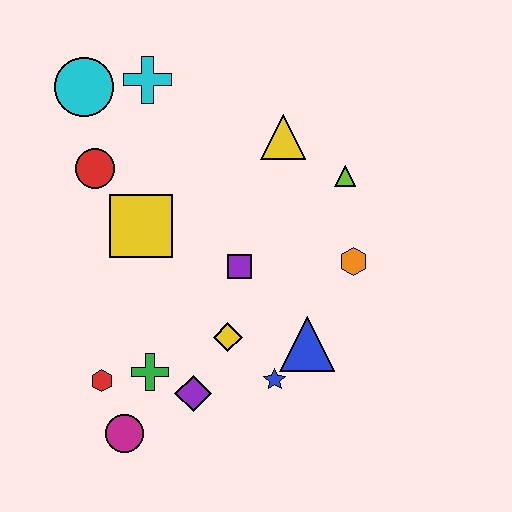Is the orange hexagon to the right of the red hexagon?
Yes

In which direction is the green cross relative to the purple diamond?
The green cross is to the left of the purple diamond.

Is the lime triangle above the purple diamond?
Yes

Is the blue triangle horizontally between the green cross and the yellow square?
No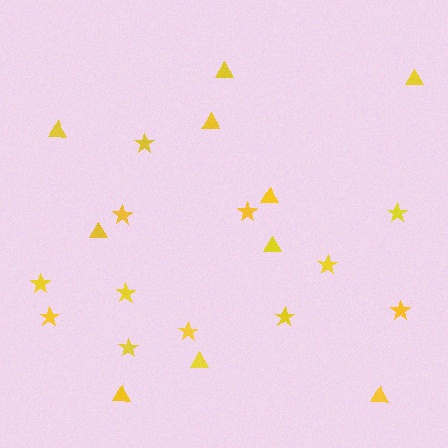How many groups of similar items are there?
There are 2 groups: one group of stars (12) and one group of triangles (10).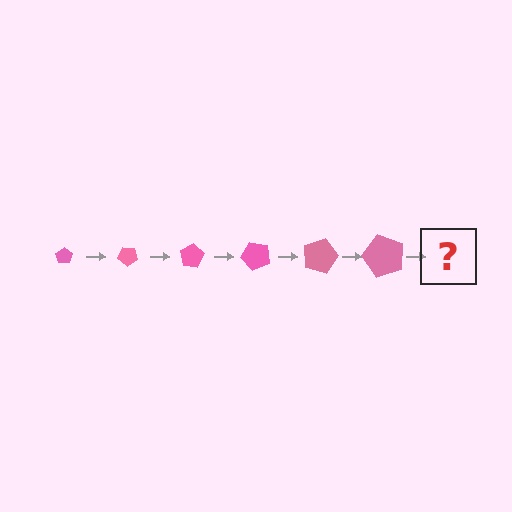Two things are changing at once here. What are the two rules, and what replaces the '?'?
The two rules are that the pentagon grows larger each step and it rotates 40 degrees each step. The '?' should be a pentagon, larger than the previous one and rotated 240 degrees from the start.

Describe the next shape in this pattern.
It should be a pentagon, larger than the previous one and rotated 240 degrees from the start.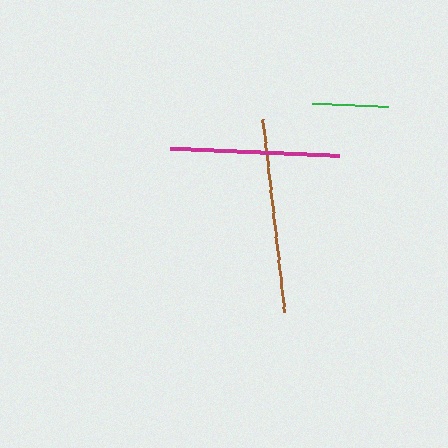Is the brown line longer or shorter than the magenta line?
The brown line is longer than the magenta line.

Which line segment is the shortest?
The green line is the shortest at approximately 76 pixels.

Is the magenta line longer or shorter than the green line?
The magenta line is longer than the green line.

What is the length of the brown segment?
The brown segment is approximately 194 pixels long.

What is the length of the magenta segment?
The magenta segment is approximately 170 pixels long.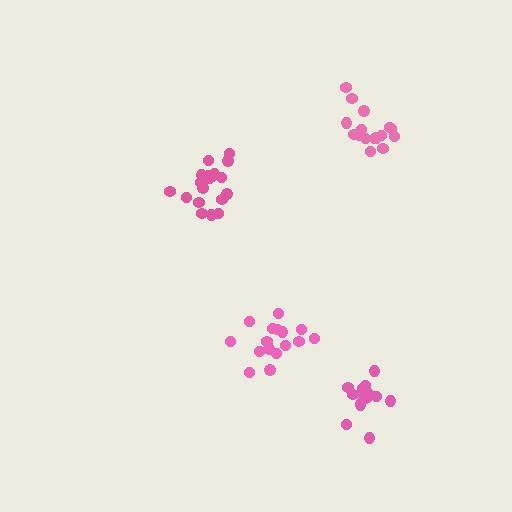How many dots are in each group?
Group 1: 14 dots, Group 2: 17 dots, Group 3: 19 dots, Group 4: 16 dots (66 total).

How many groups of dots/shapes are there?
There are 4 groups.